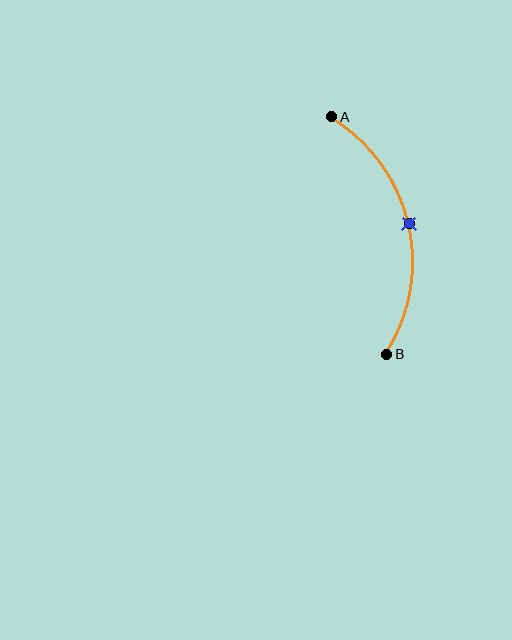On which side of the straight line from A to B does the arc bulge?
The arc bulges to the right of the straight line connecting A and B.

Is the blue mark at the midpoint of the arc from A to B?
Yes. The blue mark lies on the arc at equal arc-length from both A and B — it is the arc midpoint.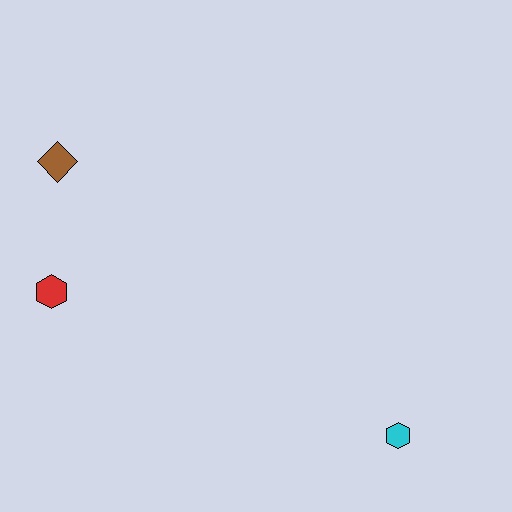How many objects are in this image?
There are 3 objects.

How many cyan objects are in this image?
There is 1 cyan object.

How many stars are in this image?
There are no stars.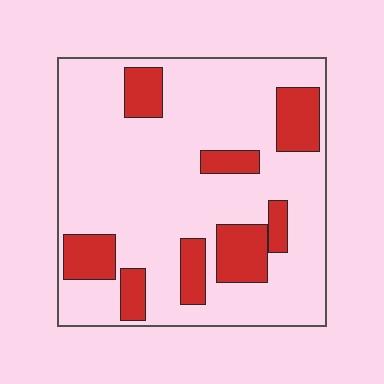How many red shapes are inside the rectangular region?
8.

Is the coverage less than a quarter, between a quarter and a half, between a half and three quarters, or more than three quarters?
Less than a quarter.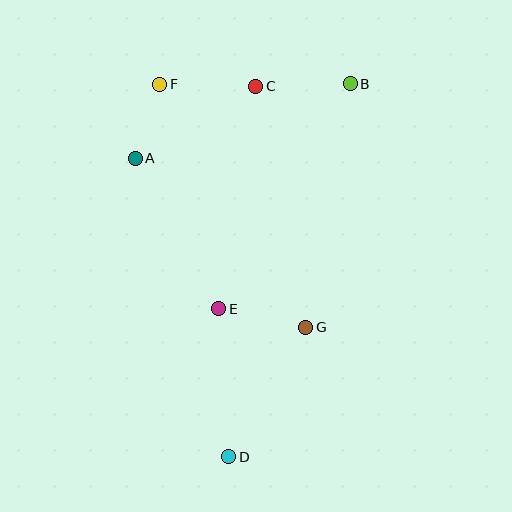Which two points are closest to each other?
Points A and F are closest to each other.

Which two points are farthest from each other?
Points B and D are farthest from each other.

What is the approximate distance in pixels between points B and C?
The distance between B and C is approximately 95 pixels.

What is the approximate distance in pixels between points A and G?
The distance between A and G is approximately 240 pixels.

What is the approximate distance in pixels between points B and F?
The distance between B and F is approximately 191 pixels.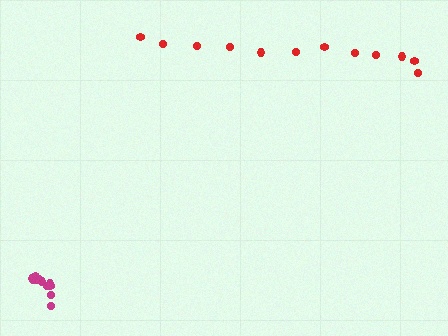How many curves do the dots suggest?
There are 2 distinct paths.